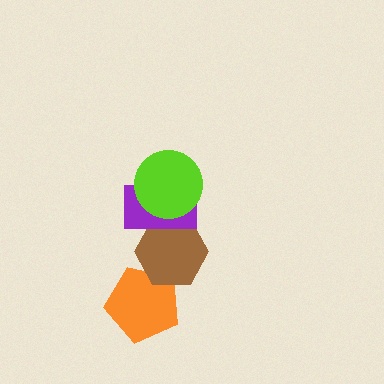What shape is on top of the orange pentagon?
The brown hexagon is on top of the orange pentagon.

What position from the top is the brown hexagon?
The brown hexagon is 3rd from the top.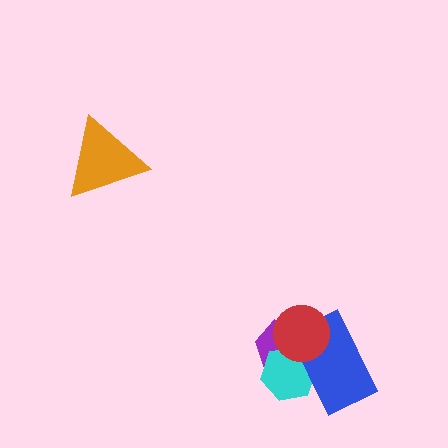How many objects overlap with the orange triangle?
0 objects overlap with the orange triangle.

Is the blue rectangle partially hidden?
Yes, it is partially covered by another shape.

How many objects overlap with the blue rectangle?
3 objects overlap with the blue rectangle.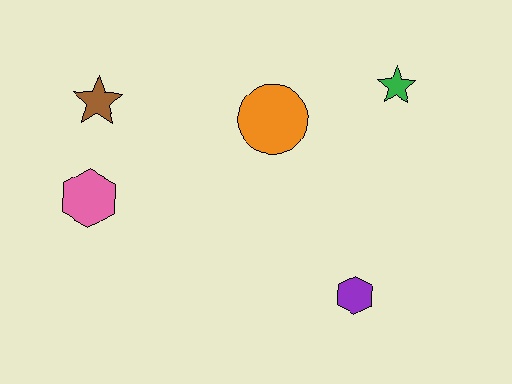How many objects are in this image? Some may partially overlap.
There are 5 objects.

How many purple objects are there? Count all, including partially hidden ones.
There is 1 purple object.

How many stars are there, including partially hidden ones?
There are 2 stars.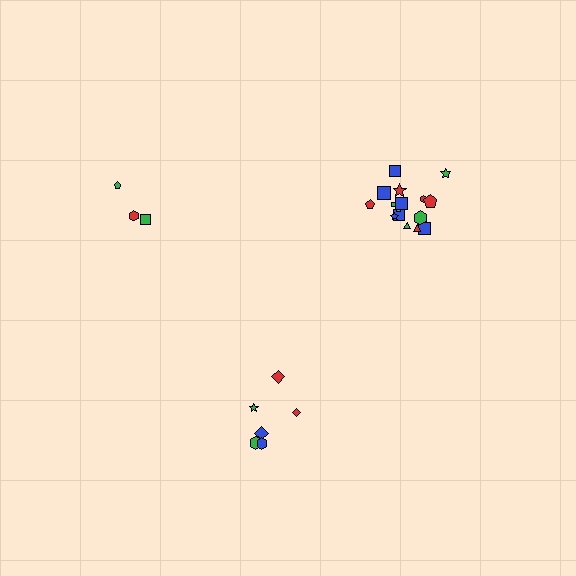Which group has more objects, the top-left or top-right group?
The top-right group.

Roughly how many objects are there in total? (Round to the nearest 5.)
Roughly 25 objects in total.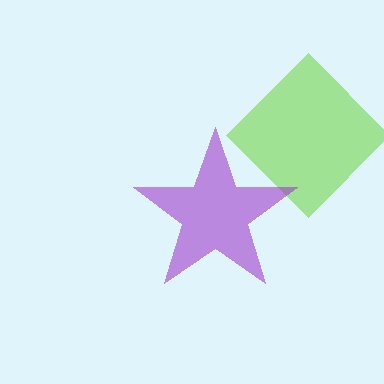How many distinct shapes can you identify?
There are 2 distinct shapes: a lime diamond, a purple star.